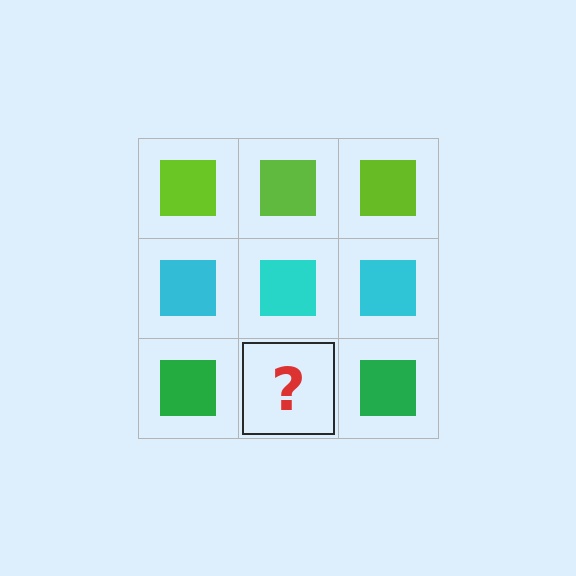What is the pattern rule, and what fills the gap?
The rule is that each row has a consistent color. The gap should be filled with a green square.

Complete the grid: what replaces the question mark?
The question mark should be replaced with a green square.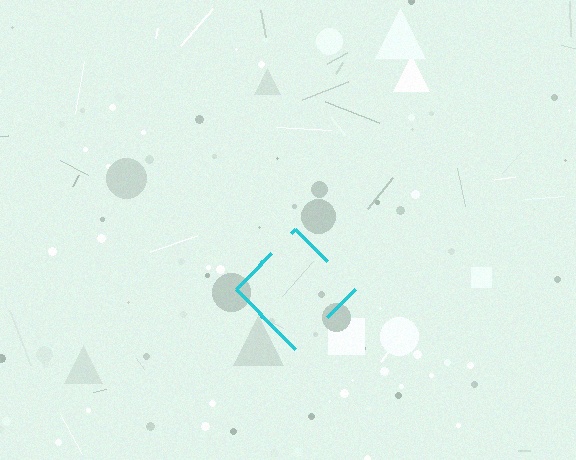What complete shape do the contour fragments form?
The contour fragments form a diamond.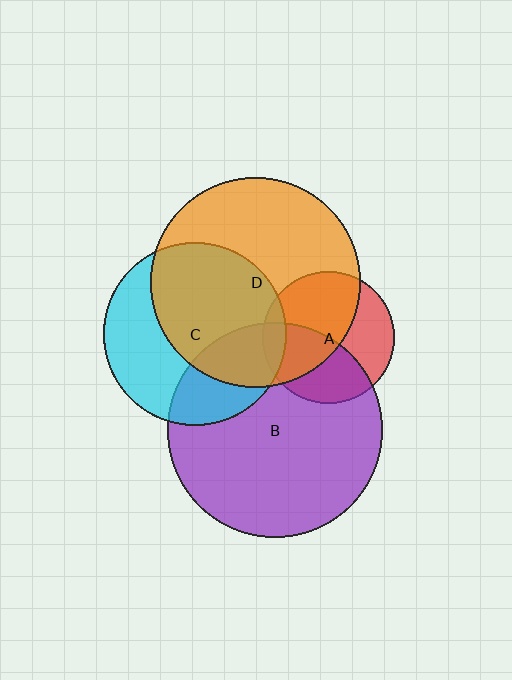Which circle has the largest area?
Circle B (purple).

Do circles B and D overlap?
Yes.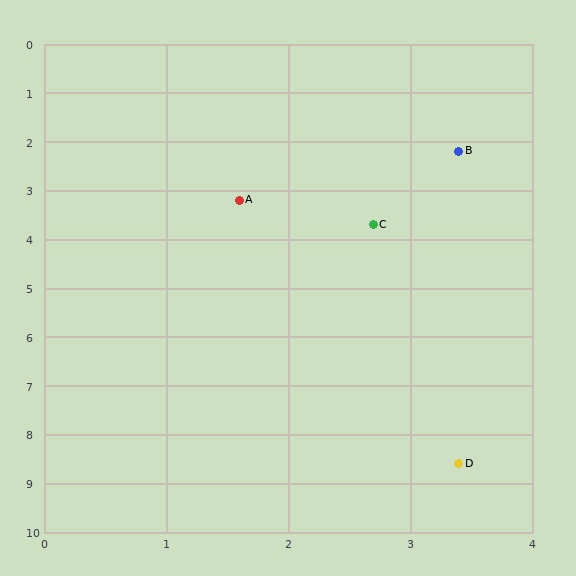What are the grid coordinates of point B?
Point B is at approximately (3.4, 2.2).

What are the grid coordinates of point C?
Point C is at approximately (2.7, 3.7).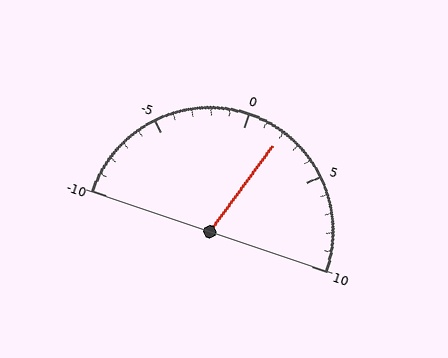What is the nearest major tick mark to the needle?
The nearest major tick mark is 0.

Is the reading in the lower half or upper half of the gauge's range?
The reading is in the upper half of the range (-10 to 10).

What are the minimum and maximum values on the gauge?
The gauge ranges from -10 to 10.